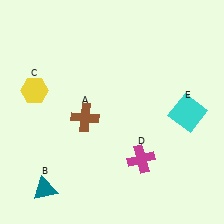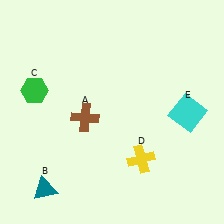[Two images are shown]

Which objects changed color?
C changed from yellow to green. D changed from magenta to yellow.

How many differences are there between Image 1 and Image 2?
There are 2 differences between the two images.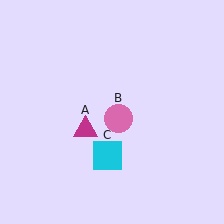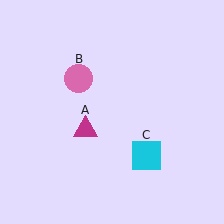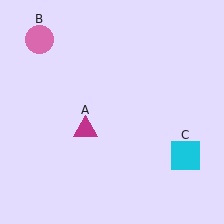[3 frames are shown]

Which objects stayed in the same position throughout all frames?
Magenta triangle (object A) remained stationary.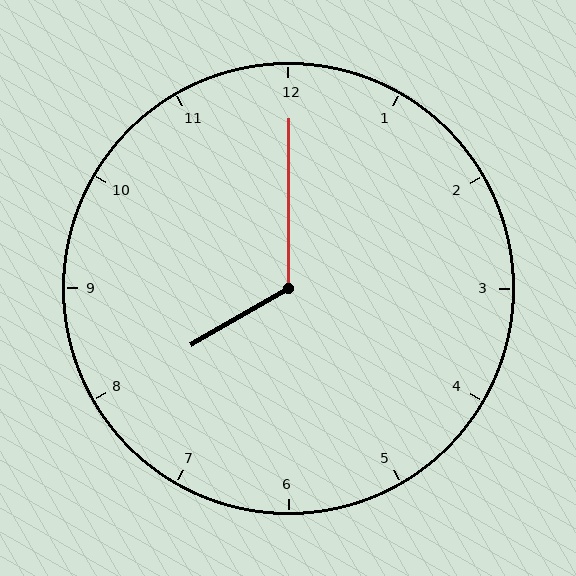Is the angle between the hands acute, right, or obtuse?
It is obtuse.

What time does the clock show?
8:00.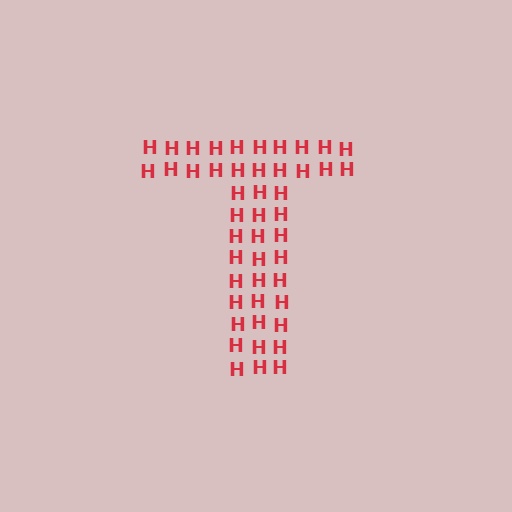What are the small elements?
The small elements are letter H's.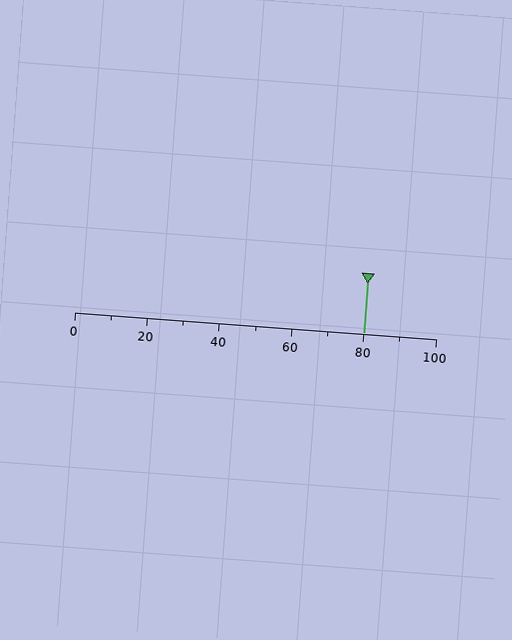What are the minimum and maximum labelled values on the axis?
The axis runs from 0 to 100.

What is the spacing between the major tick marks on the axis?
The major ticks are spaced 20 apart.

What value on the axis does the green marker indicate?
The marker indicates approximately 80.